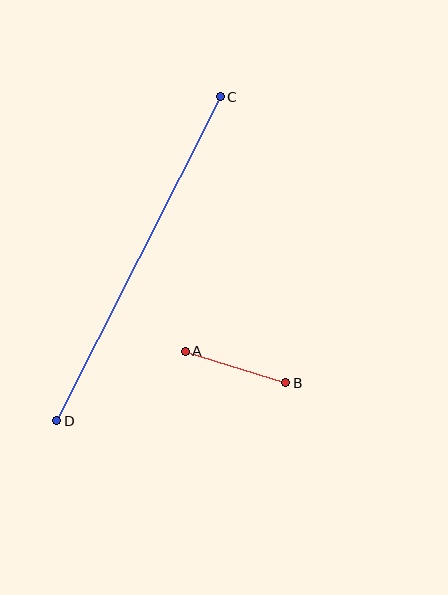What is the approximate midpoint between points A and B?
The midpoint is at approximately (235, 367) pixels.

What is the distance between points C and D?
The distance is approximately 363 pixels.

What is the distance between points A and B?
The distance is approximately 105 pixels.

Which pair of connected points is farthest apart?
Points C and D are farthest apart.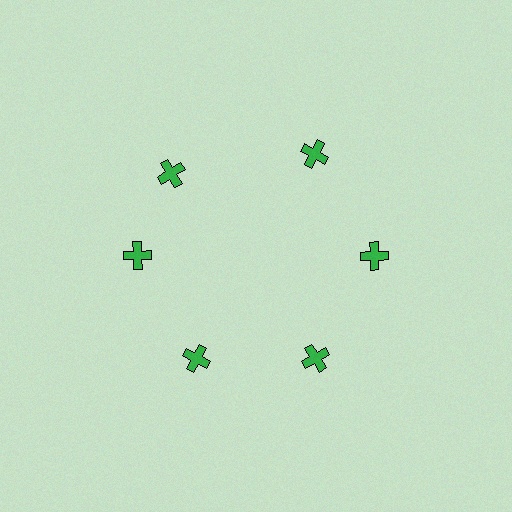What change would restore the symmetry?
The symmetry would be restored by rotating it back into even spacing with its neighbors so that all 6 crosses sit at equal angles and equal distance from the center.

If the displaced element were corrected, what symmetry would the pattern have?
It would have 6-fold rotational symmetry — the pattern would map onto itself every 60 degrees.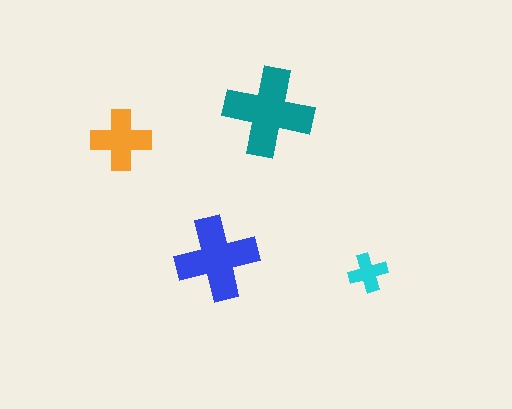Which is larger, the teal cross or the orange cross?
The teal one.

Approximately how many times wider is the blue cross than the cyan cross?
About 2 times wider.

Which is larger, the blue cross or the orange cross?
The blue one.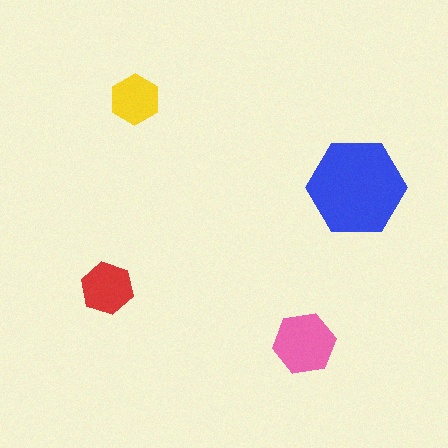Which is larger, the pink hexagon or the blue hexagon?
The blue one.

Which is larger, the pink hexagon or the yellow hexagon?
The pink one.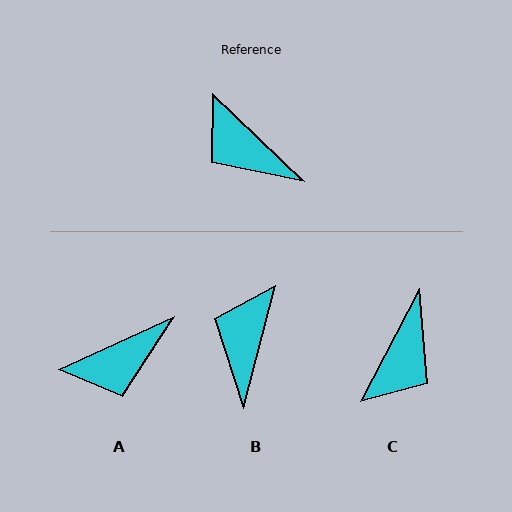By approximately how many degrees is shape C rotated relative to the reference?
Approximately 106 degrees counter-clockwise.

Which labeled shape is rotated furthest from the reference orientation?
C, about 106 degrees away.